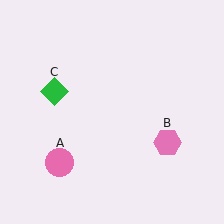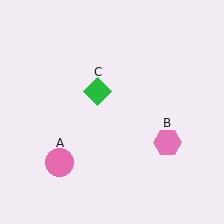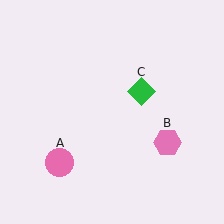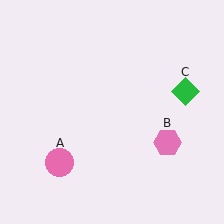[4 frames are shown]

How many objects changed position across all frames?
1 object changed position: green diamond (object C).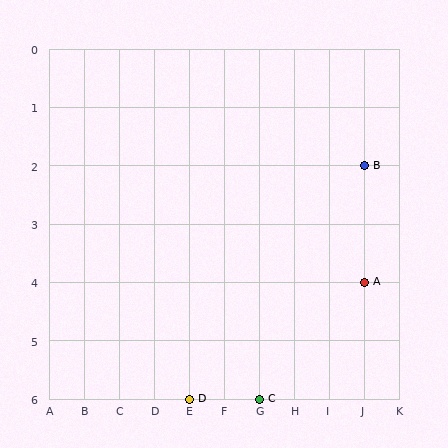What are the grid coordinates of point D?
Point D is at grid coordinates (E, 6).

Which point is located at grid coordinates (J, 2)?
Point B is at (J, 2).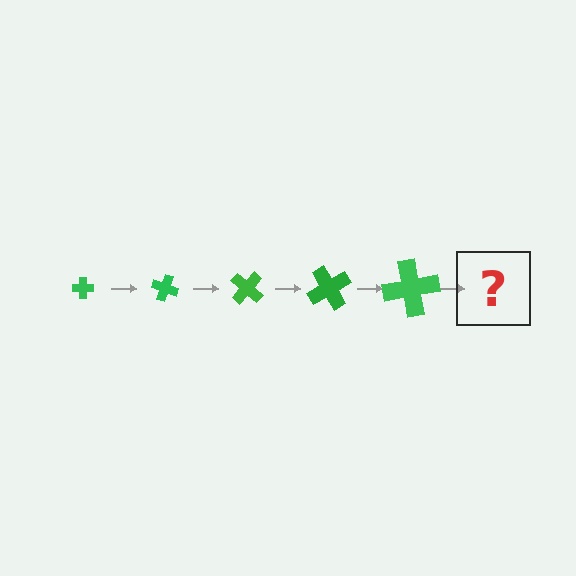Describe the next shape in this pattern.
It should be a cross, larger than the previous one and rotated 100 degrees from the start.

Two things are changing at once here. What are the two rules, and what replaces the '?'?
The two rules are that the cross grows larger each step and it rotates 20 degrees each step. The '?' should be a cross, larger than the previous one and rotated 100 degrees from the start.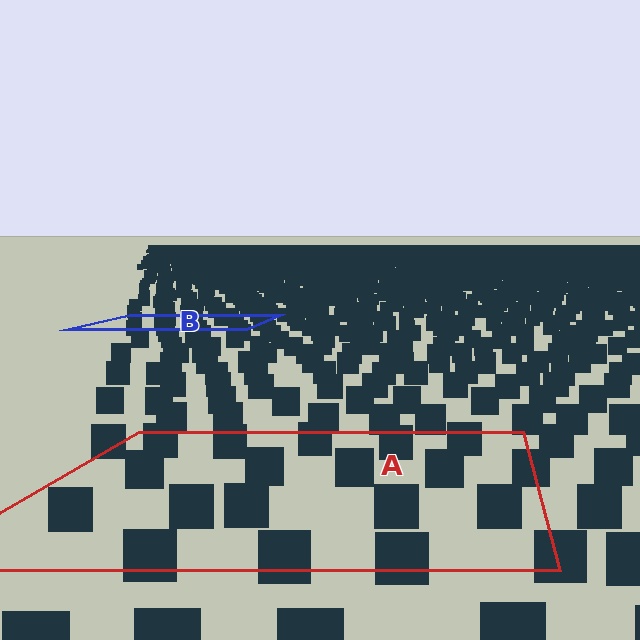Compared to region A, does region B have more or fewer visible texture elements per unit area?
Region B has more texture elements per unit area — they are packed more densely because it is farther away.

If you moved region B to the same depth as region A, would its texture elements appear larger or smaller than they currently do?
They would appear larger. At a closer depth, the same texture elements are projected at a bigger on-screen size.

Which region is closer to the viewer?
Region A is closer. The texture elements there are larger and more spread out.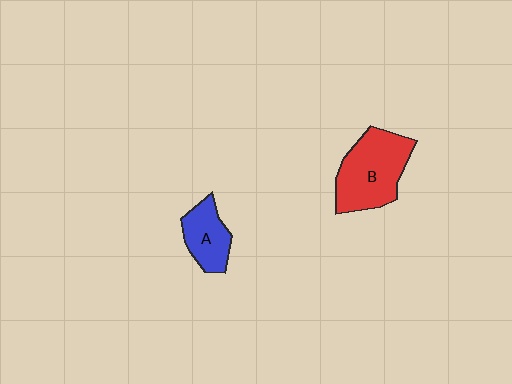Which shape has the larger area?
Shape B (red).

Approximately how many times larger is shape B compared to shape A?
Approximately 1.8 times.